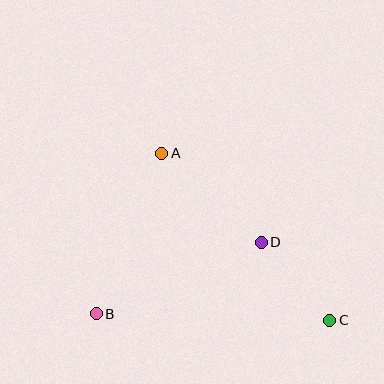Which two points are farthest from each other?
Points A and C are farthest from each other.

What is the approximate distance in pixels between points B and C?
The distance between B and C is approximately 234 pixels.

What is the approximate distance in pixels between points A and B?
The distance between A and B is approximately 173 pixels.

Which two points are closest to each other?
Points C and D are closest to each other.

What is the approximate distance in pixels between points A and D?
The distance between A and D is approximately 134 pixels.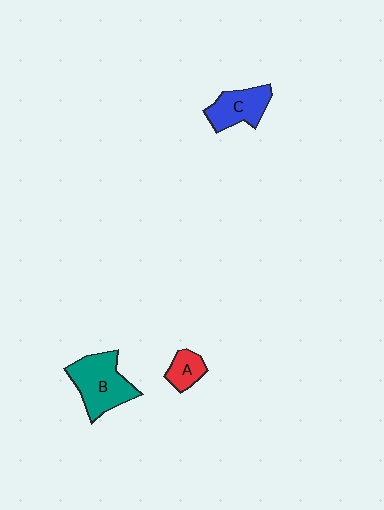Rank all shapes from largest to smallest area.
From largest to smallest: B (teal), C (blue), A (red).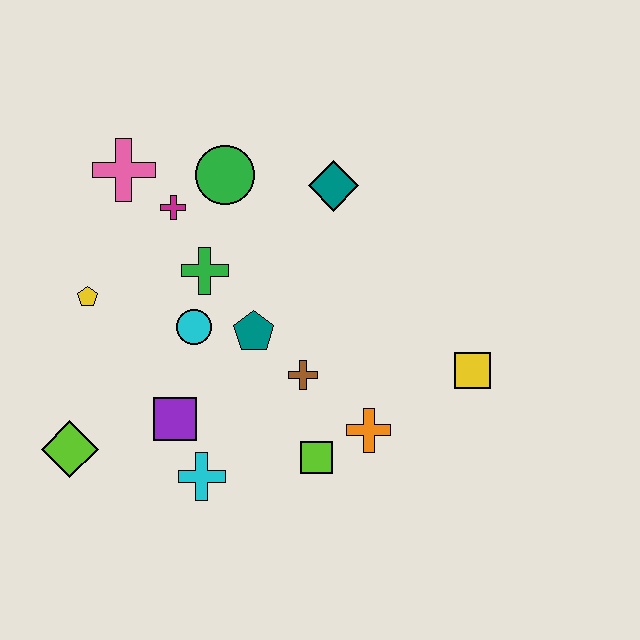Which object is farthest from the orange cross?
The pink cross is farthest from the orange cross.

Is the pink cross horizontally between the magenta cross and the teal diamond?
No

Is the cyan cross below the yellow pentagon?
Yes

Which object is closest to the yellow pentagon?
The cyan circle is closest to the yellow pentagon.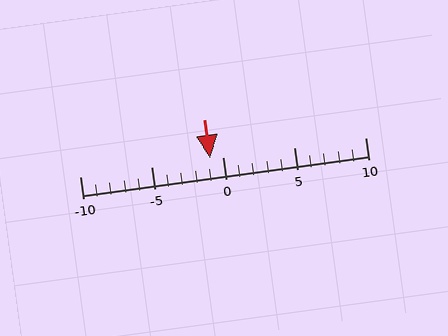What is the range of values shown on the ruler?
The ruler shows values from -10 to 10.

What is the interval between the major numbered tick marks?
The major tick marks are spaced 5 units apart.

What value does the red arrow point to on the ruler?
The red arrow points to approximately -1.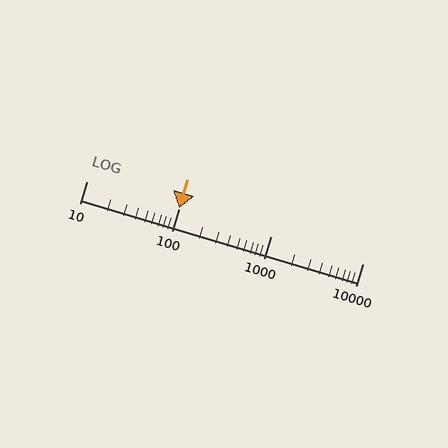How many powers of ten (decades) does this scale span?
The scale spans 3 decades, from 10 to 10000.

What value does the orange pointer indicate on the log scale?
The pointer indicates approximately 100.